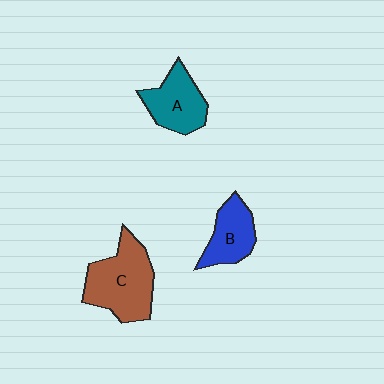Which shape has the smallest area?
Shape B (blue).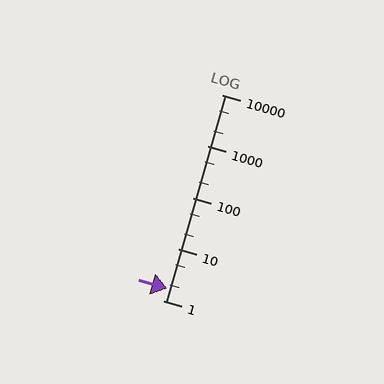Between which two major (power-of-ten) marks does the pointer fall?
The pointer is between 1 and 10.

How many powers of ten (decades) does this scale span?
The scale spans 4 decades, from 1 to 10000.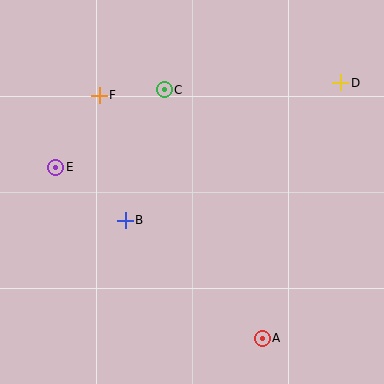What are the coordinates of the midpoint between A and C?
The midpoint between A and C is at (213, 214).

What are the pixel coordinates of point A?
Point A is at (262, 338).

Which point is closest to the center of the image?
Point B at (125, 220) is closest to the center.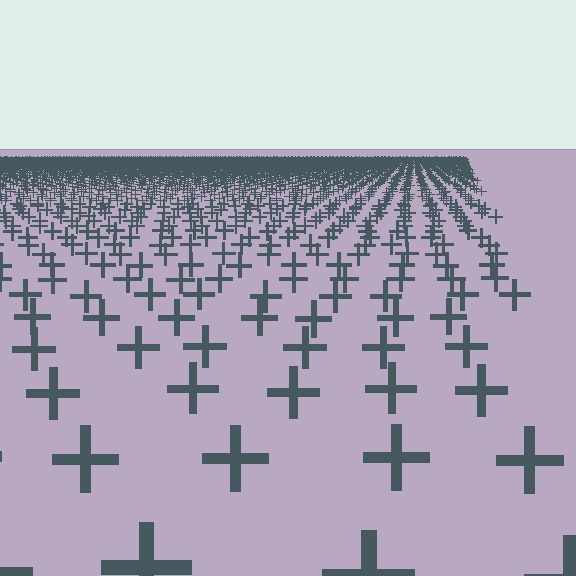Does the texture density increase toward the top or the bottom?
Density increases toward the top.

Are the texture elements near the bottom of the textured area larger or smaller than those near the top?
Larger. Near the bottom, elements are closer to the viewer and appear at a bigger on-screen size.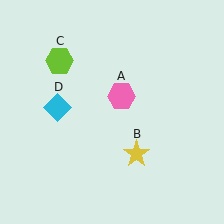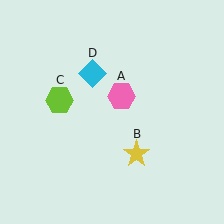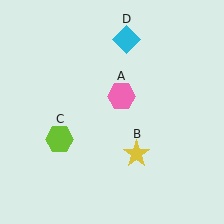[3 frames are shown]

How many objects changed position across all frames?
2 objects changed position: lime hexagon (object C), cyan diamond (object D).